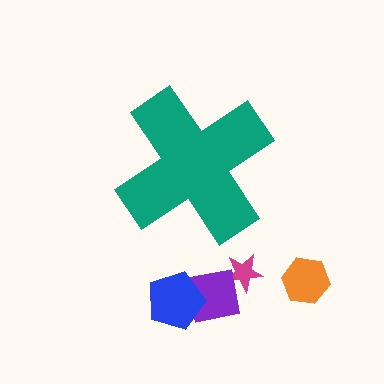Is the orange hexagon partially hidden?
No, the orange hexagon is fully visible.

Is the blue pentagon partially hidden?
No, the blue pentagon is fully visible.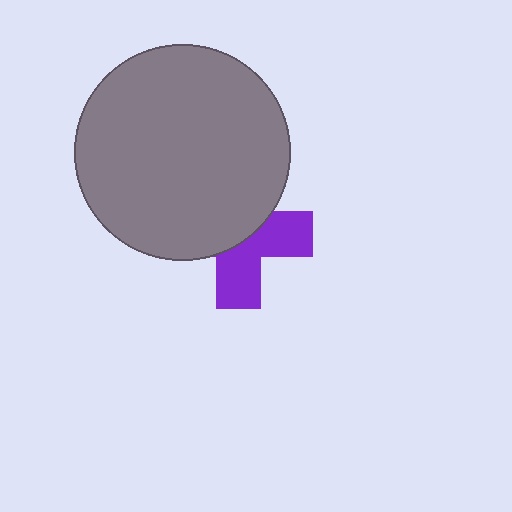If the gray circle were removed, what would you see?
You would see the complete purple cross.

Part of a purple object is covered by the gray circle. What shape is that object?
It is a cross.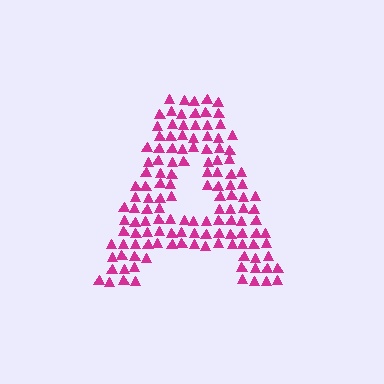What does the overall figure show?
The overall figure shows the letter A.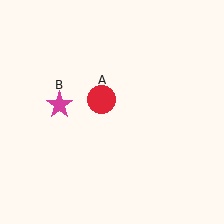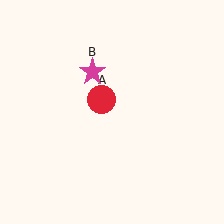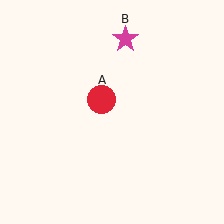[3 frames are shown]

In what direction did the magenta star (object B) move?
The magenta star (object B) moved up and to the right.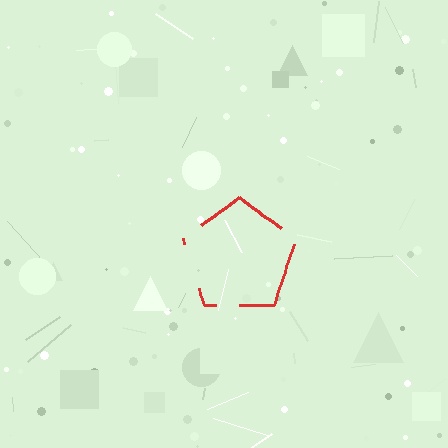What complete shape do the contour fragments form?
The contour fragments form a pentagon.